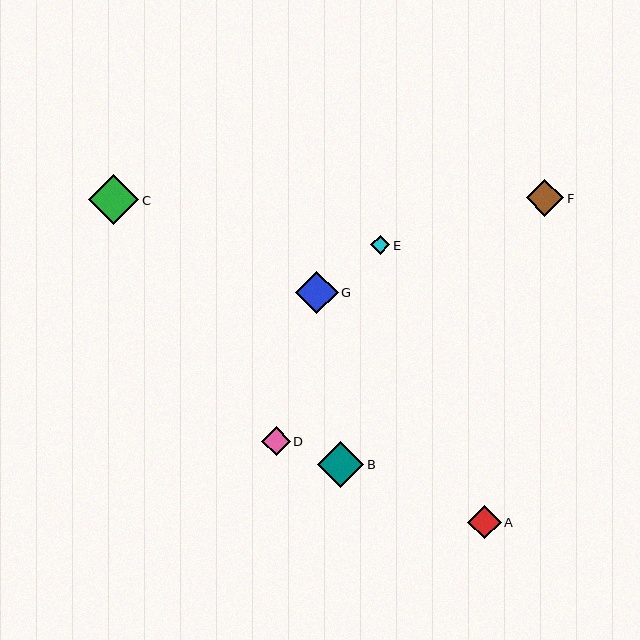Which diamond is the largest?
Diamond C is the largest with a size of approximately 50 pixels.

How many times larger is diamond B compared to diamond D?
Diamond B is approximately 1.6 times the size of diamond D.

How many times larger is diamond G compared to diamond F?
Diamond G is approximately 1.1 times the size of diamond F.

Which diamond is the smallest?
Diamond E is the smallest with a size of approximately 19 pixels.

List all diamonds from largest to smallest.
From largest to smallest: C, B, G, F, A, D, E.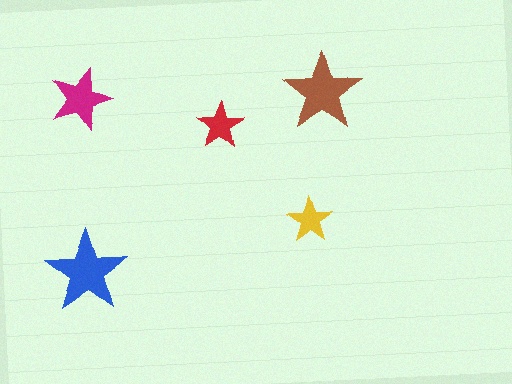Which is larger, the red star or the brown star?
The brown one.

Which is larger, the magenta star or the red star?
The magenta one.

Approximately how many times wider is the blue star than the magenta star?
About 1.5 times wider.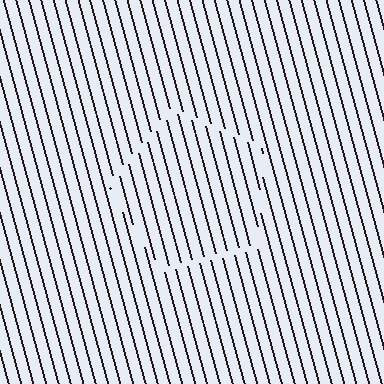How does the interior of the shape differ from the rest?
The interior of the shape contains the same grating, shifted by half a period — the contour is defined by the phase discontinuity where line-ends from the inner and outer gratings abut.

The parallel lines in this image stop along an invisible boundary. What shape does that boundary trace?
An illusory pentagon. The interior of the shape contains the same grating, shifted by half a period — the contour is defined by the phase discontinuity where line-ends from the inner and outer gratings abut.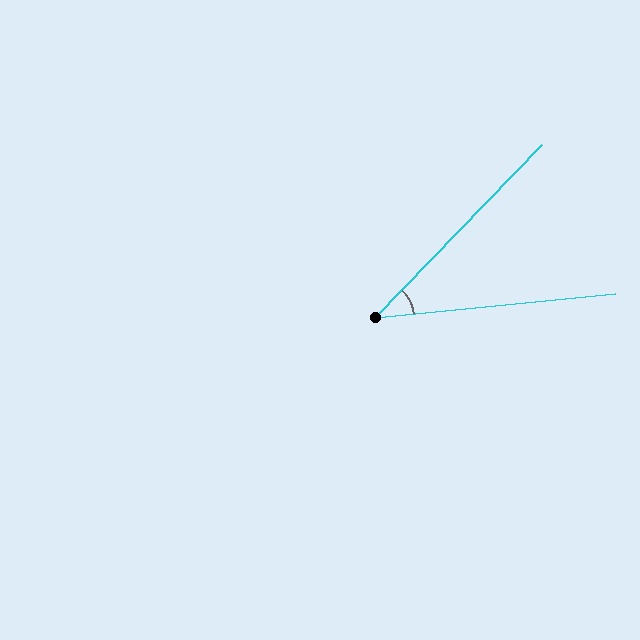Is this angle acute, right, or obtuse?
It is acute.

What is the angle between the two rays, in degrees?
Approximately 40 degrees.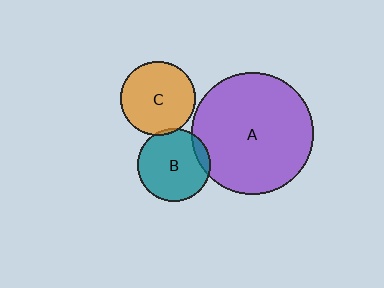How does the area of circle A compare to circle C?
Approximately 2.7 times.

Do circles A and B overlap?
Yes.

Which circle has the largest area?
Circle A (purple).